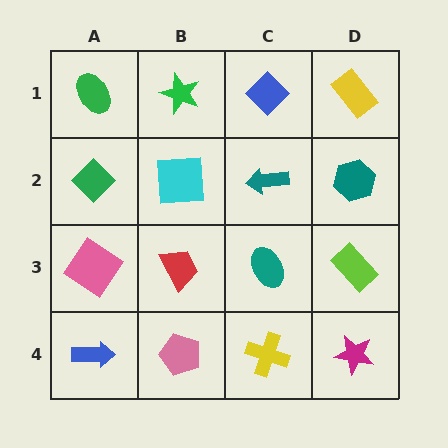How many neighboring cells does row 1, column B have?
3.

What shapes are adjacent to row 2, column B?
A green star (row 1, column B), a red trapezoid (row 3, column B), a green diamond (row 2, column A), a teal arrow (row 2, column C).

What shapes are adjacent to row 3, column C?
A teal arrow (row 2, column C), a yellow cross (row 4, column C), a red trapezoid (row 3, column B), a lime rectangle (row 3, column D).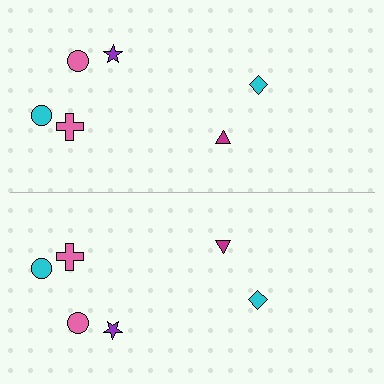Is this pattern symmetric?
Yes, this pattern has bilateral (reflection) symmetry.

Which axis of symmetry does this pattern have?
The pattern has a horizontal axis of symmetry running through the center of the image.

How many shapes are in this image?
There are 12 shapes in this image.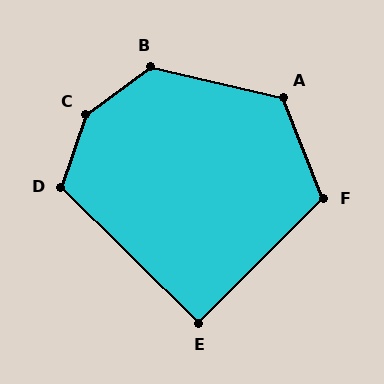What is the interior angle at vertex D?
Approximately 116 degrees (obtuse).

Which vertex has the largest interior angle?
C, at approximately 145 degrees.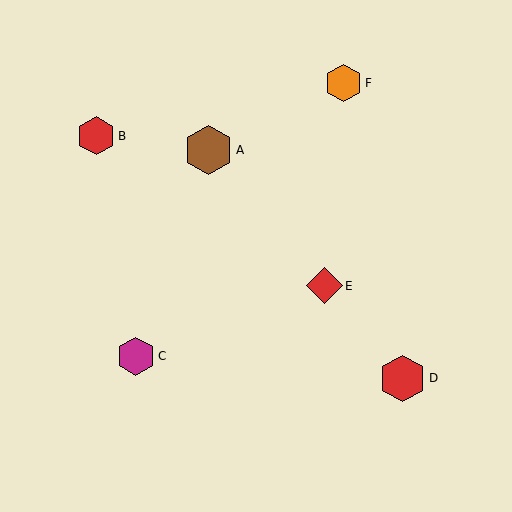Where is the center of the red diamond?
The center of the red diamond is at (324, 286).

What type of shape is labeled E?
Shape E is a red diamond.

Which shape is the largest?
The brown hexagon (labeled A) is the largest.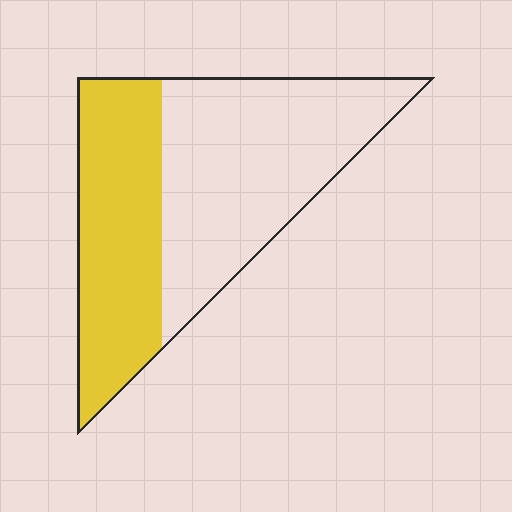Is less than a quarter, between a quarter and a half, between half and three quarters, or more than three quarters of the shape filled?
Between a quarter and a half.